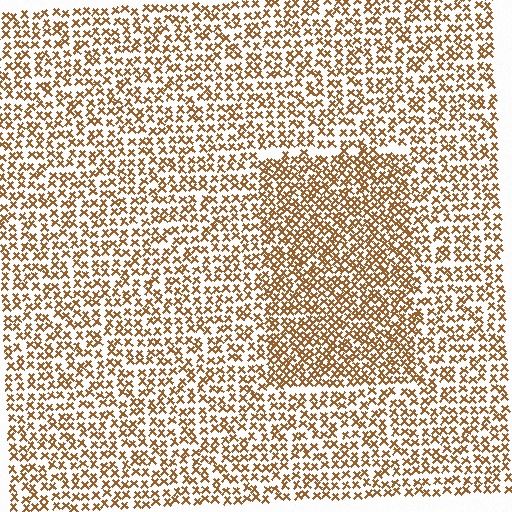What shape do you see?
I see a rectangle.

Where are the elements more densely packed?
The elements are more densely packed inside the rectangle boundary.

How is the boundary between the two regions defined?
The boundary is defined by a change in element density (approximately 1.6x ratio). All elements are the same color, size, and shape.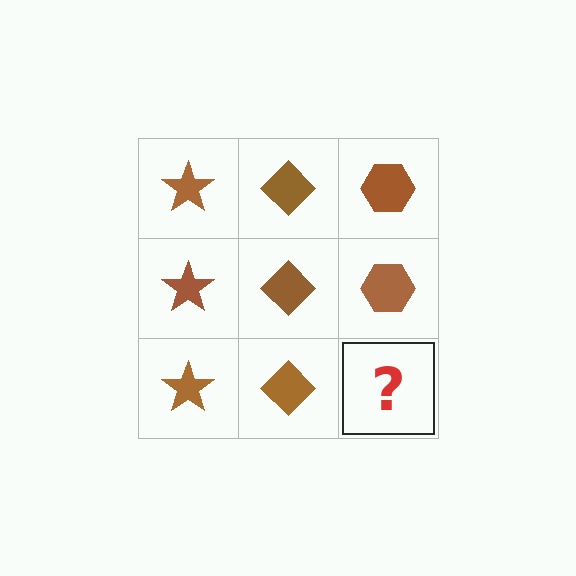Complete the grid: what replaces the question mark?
The question mark should be replaced with a brown hexagon.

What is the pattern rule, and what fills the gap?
The rule is that each column has a consistent shape. The gap should be filled with a brown hexagon.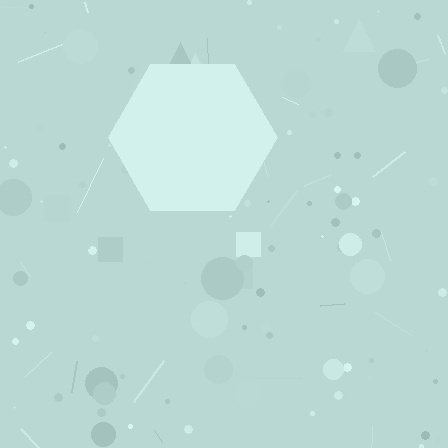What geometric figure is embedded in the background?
A hexagon is embedded in the background.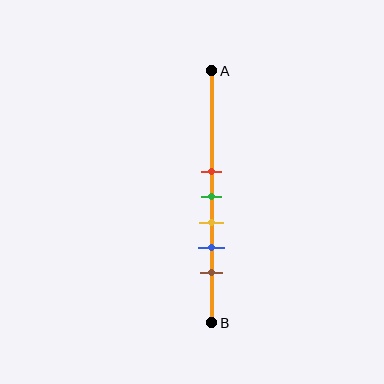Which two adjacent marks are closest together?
The red and green marks are the closest adjacent pair.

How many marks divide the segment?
There are 5 marks dividing the segment.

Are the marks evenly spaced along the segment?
Yes, the marks are approximately evenly spaced.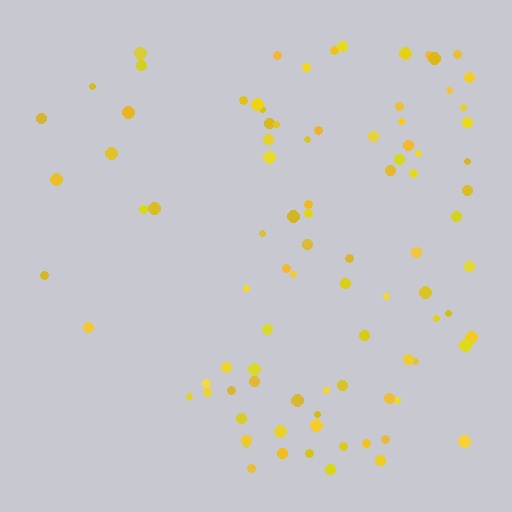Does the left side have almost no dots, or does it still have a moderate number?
Still a moderate number, just noticeably fewer than the right.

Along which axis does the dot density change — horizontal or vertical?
Horizontal.